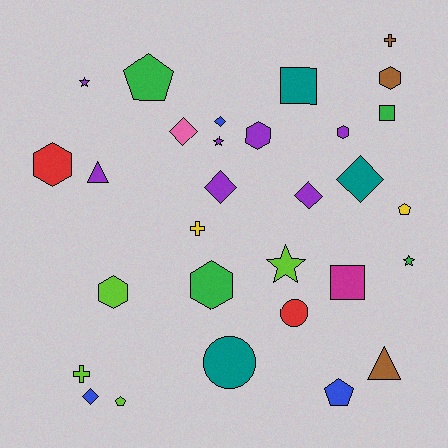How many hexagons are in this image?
There are 6 hexagons.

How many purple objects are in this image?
There are 7 purple objects.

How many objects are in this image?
There are 30 objects.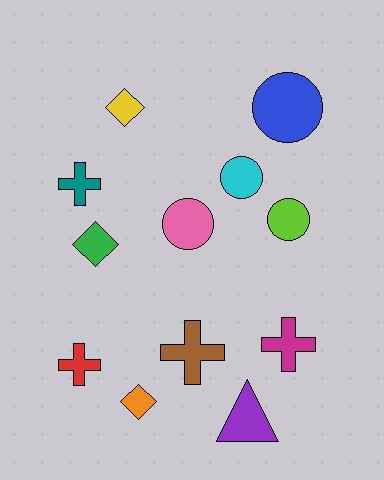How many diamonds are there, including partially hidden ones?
There are 3 diamonds.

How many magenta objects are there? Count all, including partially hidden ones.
There is 1 magenta object.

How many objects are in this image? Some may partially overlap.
There are 12 objects.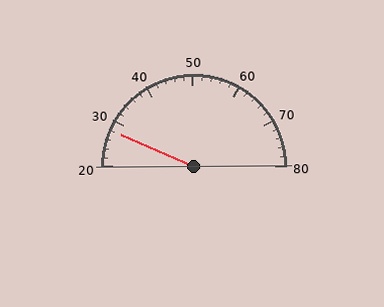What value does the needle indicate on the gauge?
The needle indicates approximately 28.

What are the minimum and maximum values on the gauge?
The gauge ranges from 20 to 80.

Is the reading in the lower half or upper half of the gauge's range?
The reading is in the lower half of the range (20 to 80).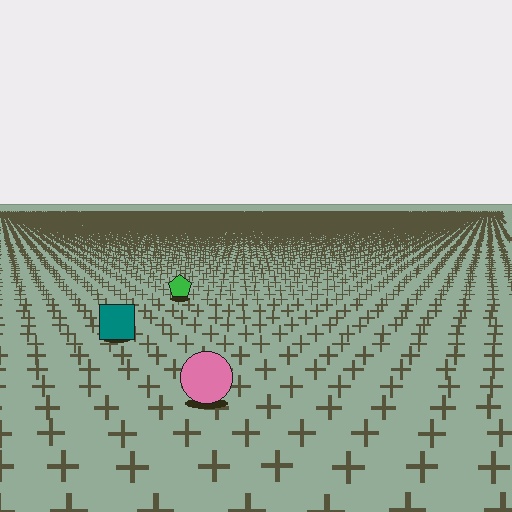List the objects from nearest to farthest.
From nearest to farthest: the pink circle, the teal square, the green pentagon.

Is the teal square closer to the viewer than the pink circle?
No. The pink circle is closer — you can tell from the texture gradient: the ground texture is coarser near it.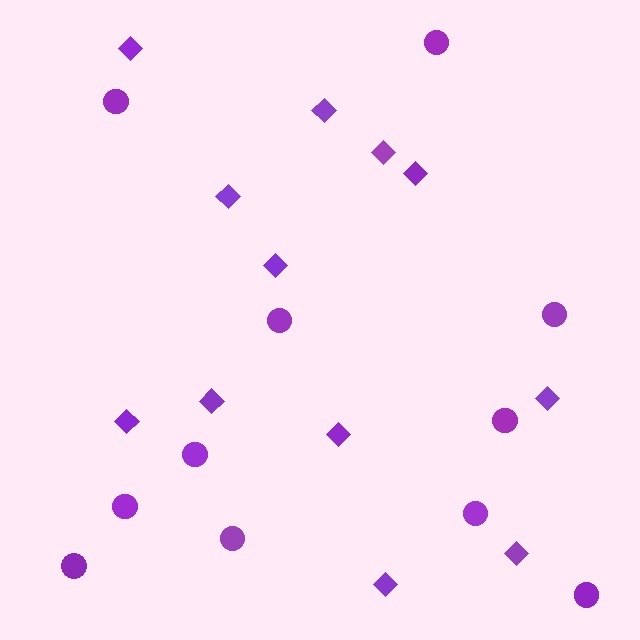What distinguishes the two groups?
There are 2 groups: one group of diamonds (12) and one group of circles (11).